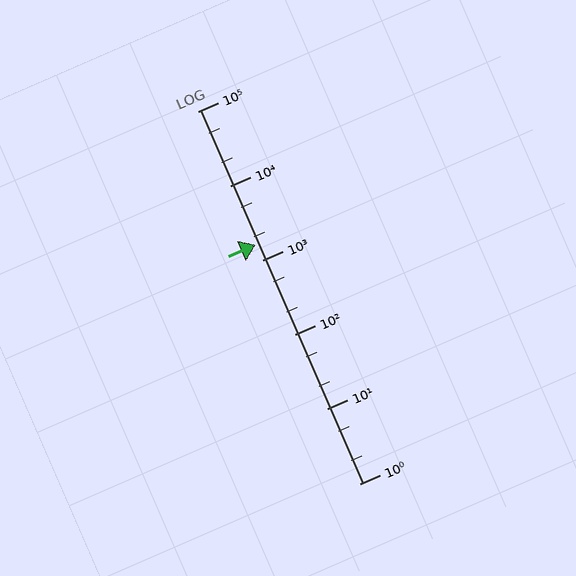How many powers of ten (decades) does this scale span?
The scale spans 5 decades, from 1 to 100000.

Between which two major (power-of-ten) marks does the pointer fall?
The pointer is between 1000 and 10000.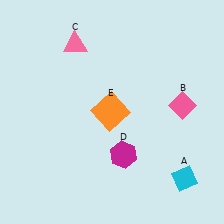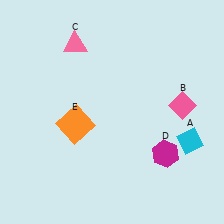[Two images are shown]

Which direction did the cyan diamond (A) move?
The cyan diamond (A) moved up.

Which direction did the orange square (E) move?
The orange square (E) moved left.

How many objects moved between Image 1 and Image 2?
3 objects moved between the two images.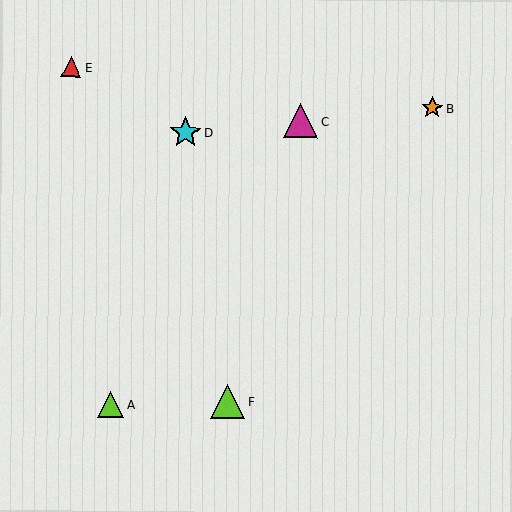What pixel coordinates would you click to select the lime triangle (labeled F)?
Click at (227, 401) to select the lime triangle F.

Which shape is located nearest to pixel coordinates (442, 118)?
The orange star (labeled B) at (433, 108) is nearest to that location.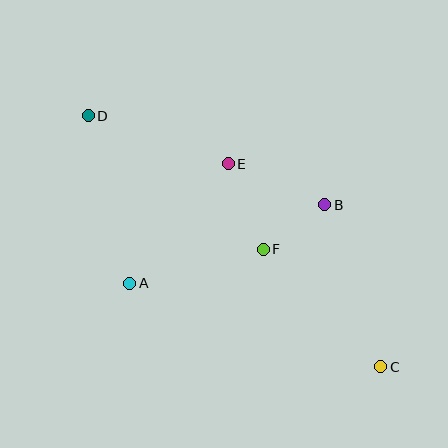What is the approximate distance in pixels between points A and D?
The distance between A and D is approximately 173 pixels.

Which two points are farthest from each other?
Points C and D are farthest from each other.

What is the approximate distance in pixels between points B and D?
The distance between B and D is approximately 253 pixels.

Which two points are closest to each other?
Points B and F are closest to each other.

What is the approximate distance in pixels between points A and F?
The distance between A and F is approximately 138 pixels.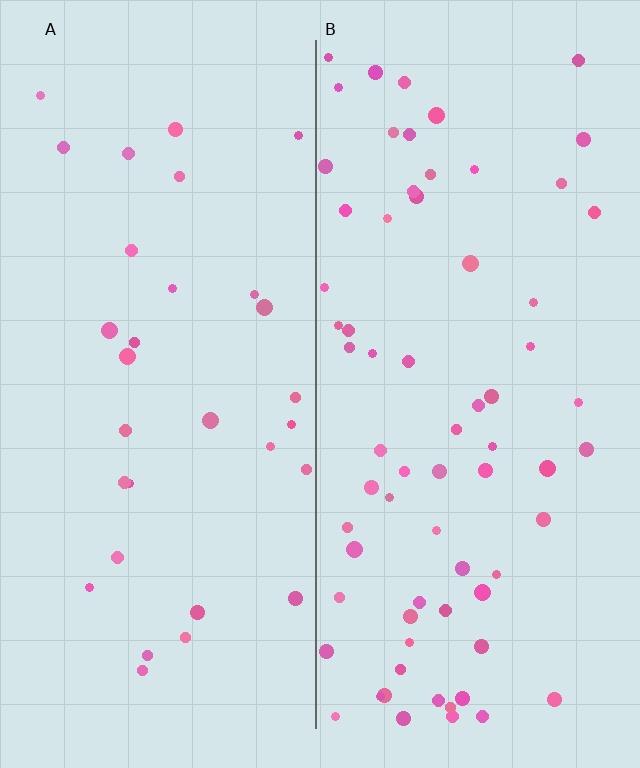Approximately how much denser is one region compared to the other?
Approximately 2.2× — region B over region A.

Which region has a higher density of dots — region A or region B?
B (the right).